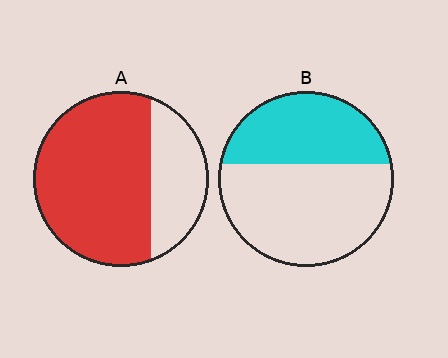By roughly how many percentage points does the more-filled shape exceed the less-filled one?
By roughly 30 percentage points (A over B).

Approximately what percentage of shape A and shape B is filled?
A is approximately 70% and B is approximately 40%.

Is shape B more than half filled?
No.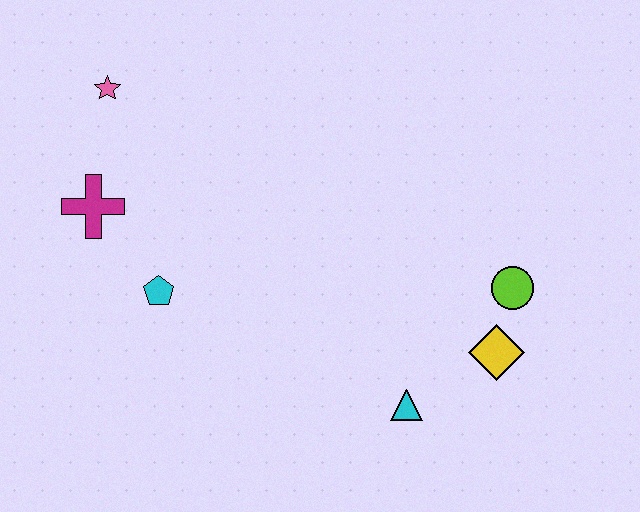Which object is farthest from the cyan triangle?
The pink star is farthest from the cyan triangle.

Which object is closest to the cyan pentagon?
The magenta cross is closest to the cyan pentagon.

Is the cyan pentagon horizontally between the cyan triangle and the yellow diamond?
No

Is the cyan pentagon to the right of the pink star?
Yes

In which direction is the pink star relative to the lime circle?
The pink star is to the left of the lime circle.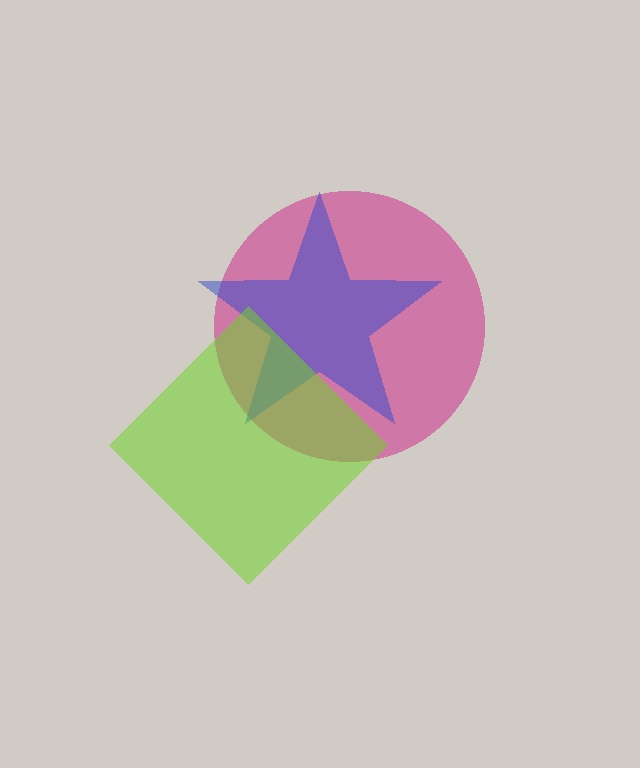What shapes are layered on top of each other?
The layered shapes are: a magenta circle, a blue star, a lime diamond.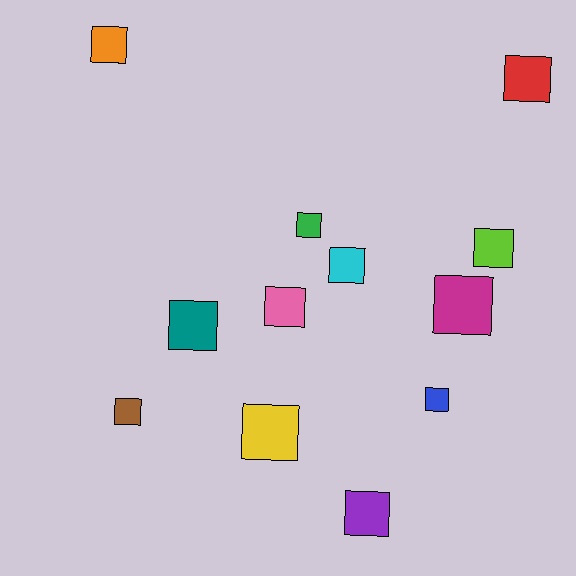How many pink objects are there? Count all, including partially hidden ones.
There is 1 pink object.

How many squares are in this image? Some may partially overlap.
There are 12 squares.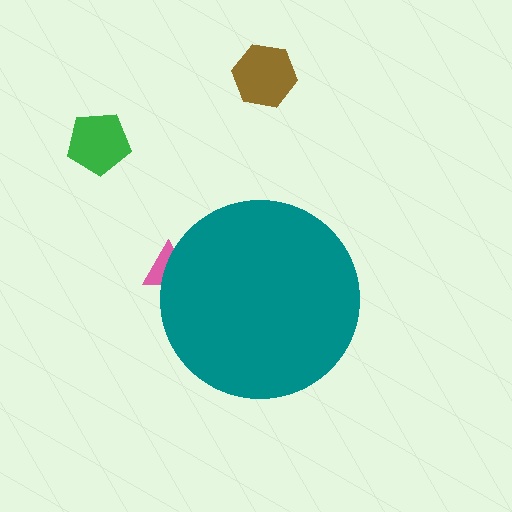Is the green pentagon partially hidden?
No, the green pentagon is fully visible.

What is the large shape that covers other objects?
A teal circle.